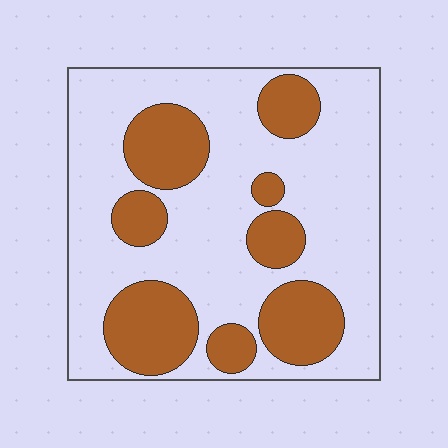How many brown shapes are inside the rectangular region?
8.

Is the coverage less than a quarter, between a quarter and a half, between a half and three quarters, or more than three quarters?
Between a quarter and a half.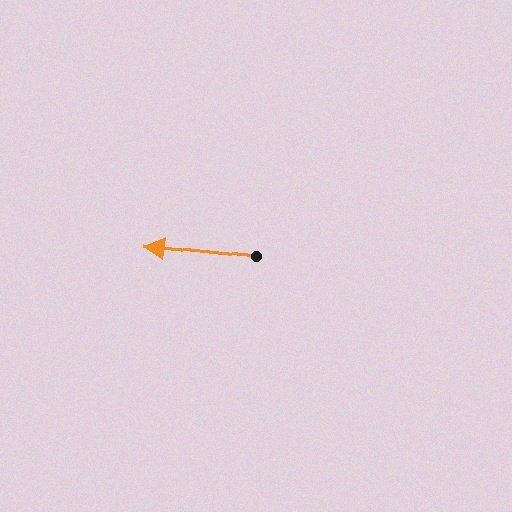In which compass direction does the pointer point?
West.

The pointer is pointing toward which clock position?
Roughly 9 o'clock.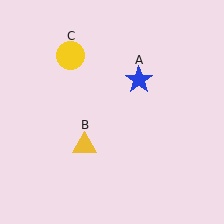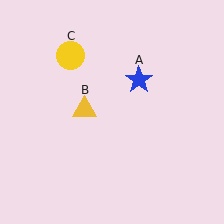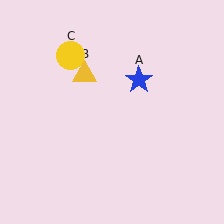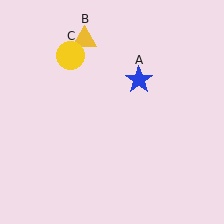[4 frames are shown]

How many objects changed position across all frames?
1 object changed position: yellow triangle (object B).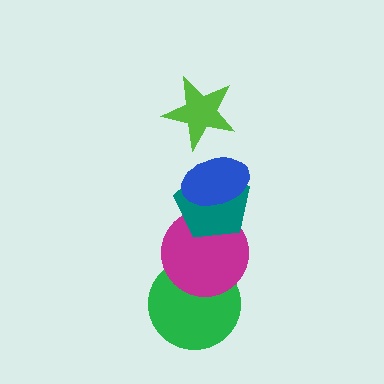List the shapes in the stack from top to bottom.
From top to bottom: the lime star, the blue ellipse, the teal pentagon, the magenta circle, the green circle.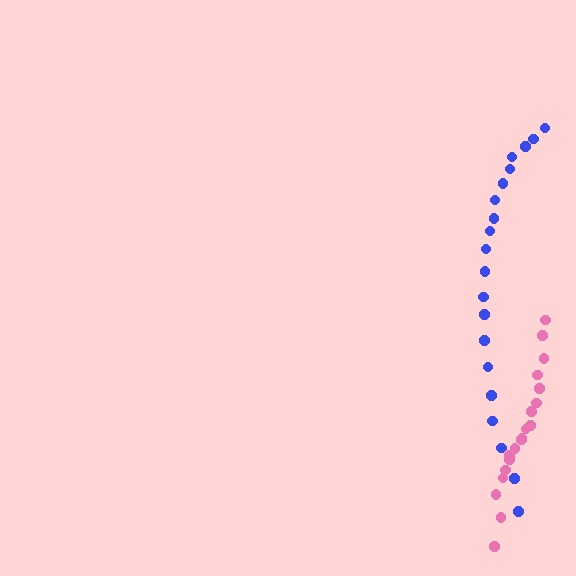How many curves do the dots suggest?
There are 2 distinct paths.